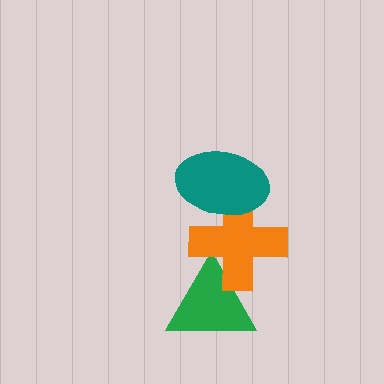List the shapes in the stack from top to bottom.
From top to bottom: the teal ellipse, the orange cross, the green triangle.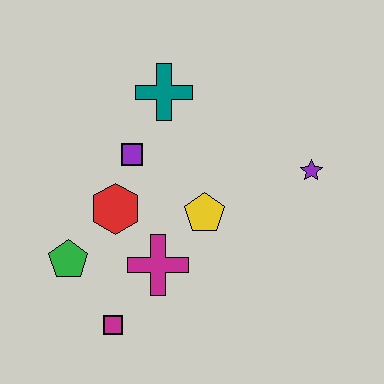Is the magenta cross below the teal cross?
Yes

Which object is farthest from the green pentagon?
The purple star is farthest from the green pentagon.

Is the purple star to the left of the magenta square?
No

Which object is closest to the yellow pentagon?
The magenta cross is closest to the yellow pentagon.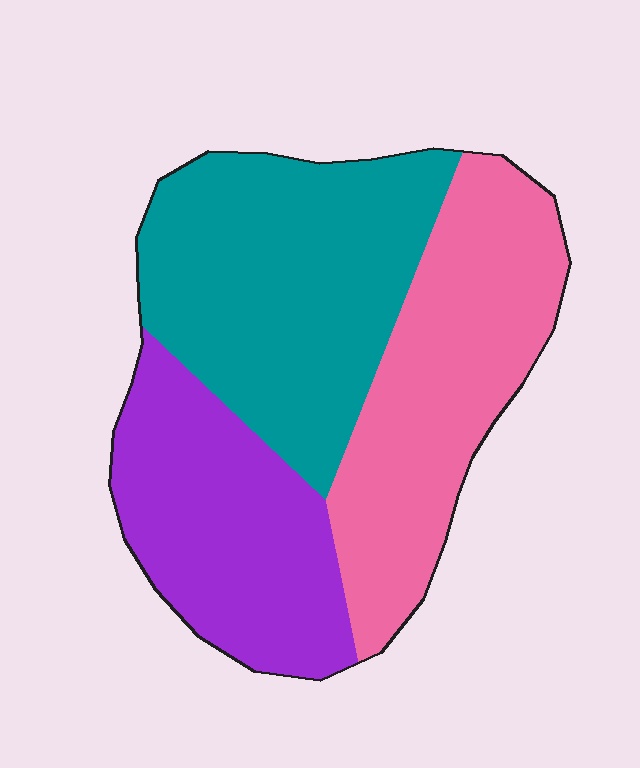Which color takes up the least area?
Purple, at roughly 30%.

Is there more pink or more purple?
Pink.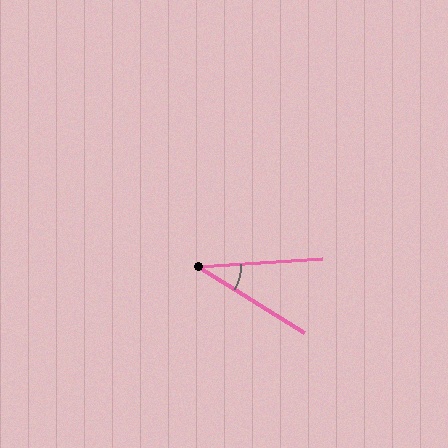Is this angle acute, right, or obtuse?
It is acute.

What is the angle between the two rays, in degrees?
Approximately 36 degrees.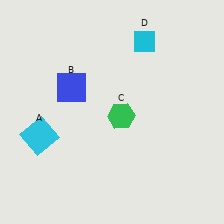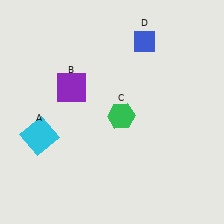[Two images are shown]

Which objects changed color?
B changed from blue to purple. D changed from cyan to blue.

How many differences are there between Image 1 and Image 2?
There are 2 differences between the two images.